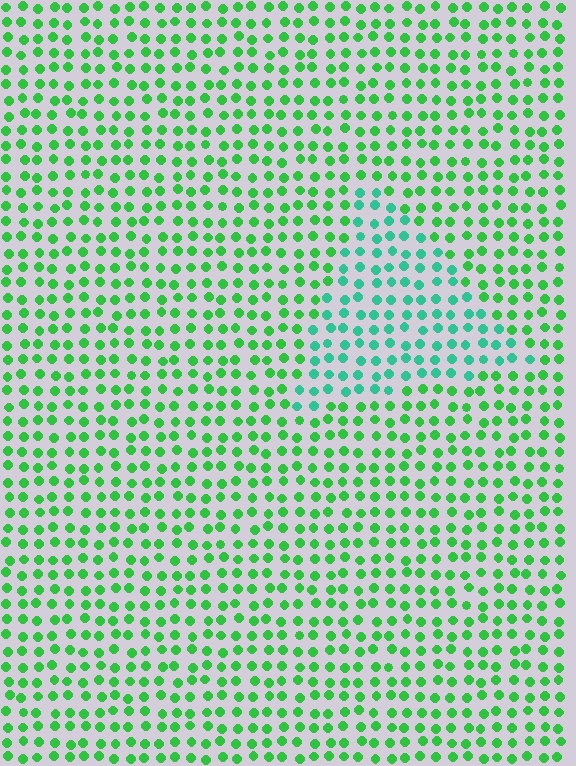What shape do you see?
I see a triangle.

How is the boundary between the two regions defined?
The boundary is defined purely by a slight shift in hue (about 34 degrees). Spacing, size, and orientation are identical on both sides.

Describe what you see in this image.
The image is filled with small green elements in a uniform arrangement. A triangle-shaped region is visible where the elements are tinted to a slightly different hue, forming a subtle color boundary.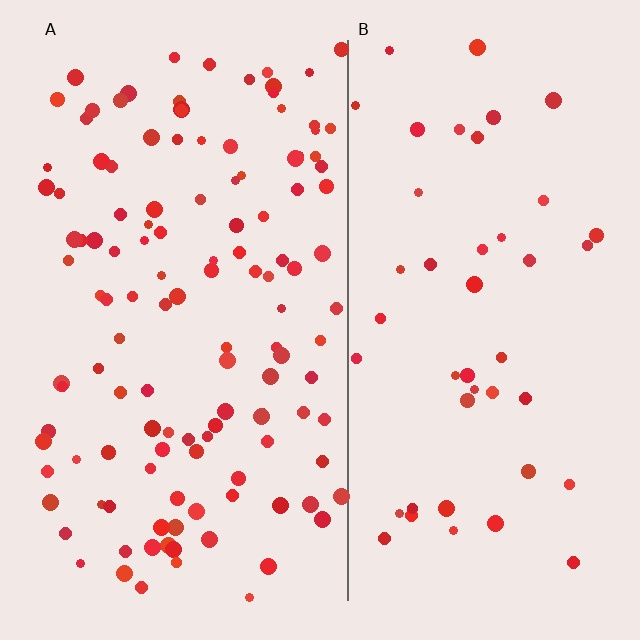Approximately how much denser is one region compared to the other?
Approximately 2.8× — region A over region B.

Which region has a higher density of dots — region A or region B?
A (the left).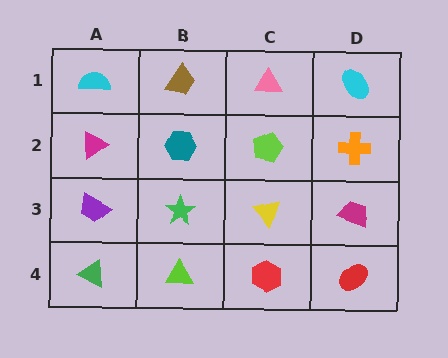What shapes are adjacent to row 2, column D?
A cyan ellipse (row 1, column D), a magenta trapezoid (row 3, column D), a lime pentagon (row 2, column C).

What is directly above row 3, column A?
A magenta triangle.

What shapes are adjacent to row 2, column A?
A cyan semicircle (row 1, column A), a purple trapezoid (row 3, column A), a teal hexagon (row 2, column B).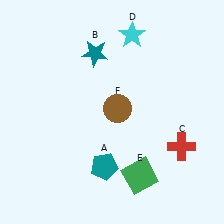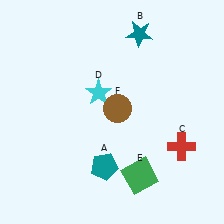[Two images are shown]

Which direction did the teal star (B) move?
The teal star (B) moved right.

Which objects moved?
The objects that moved are: the teal star (B), the cyan star (D).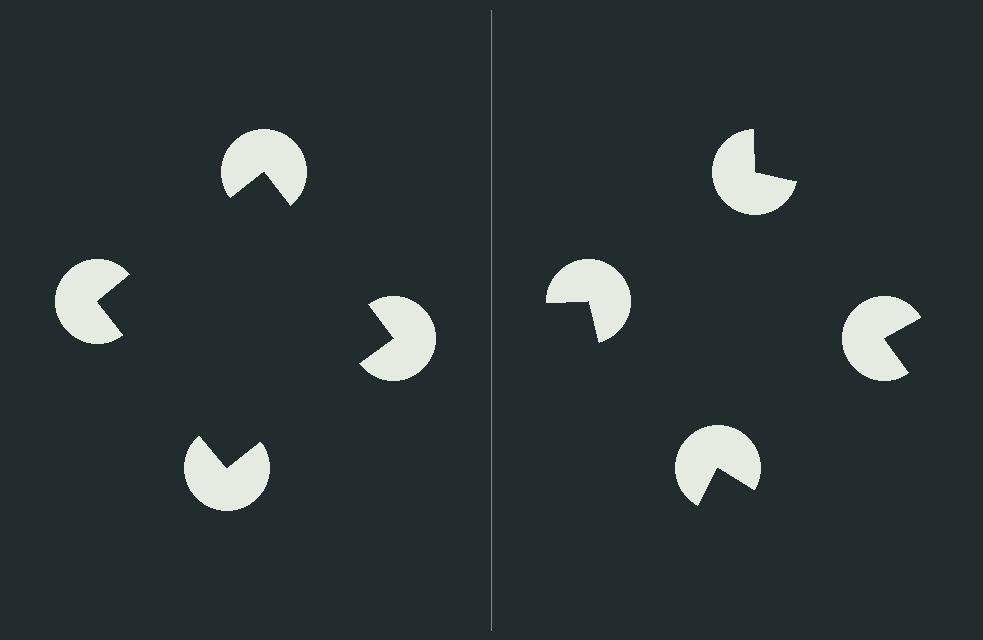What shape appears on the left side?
An illusory square.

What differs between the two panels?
The pac-man discs are positioned identically on both sides; only the wedge orientations differ. On the left they align to a square; on the right they are misaligned.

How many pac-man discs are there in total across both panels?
8 — 4 on each side.